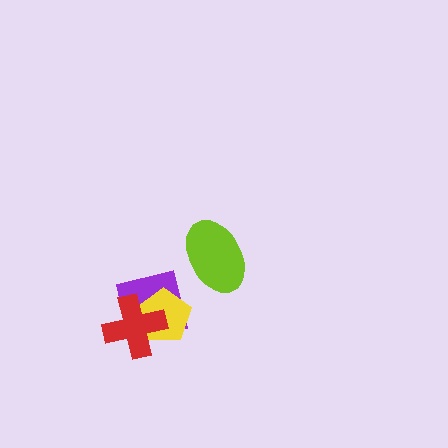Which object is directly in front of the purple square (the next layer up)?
The yellow pentagon is directly in front of the purple square.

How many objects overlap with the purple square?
2 objects overlap with the purple square.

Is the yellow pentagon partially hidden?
Yes, it is partially covered by another shape.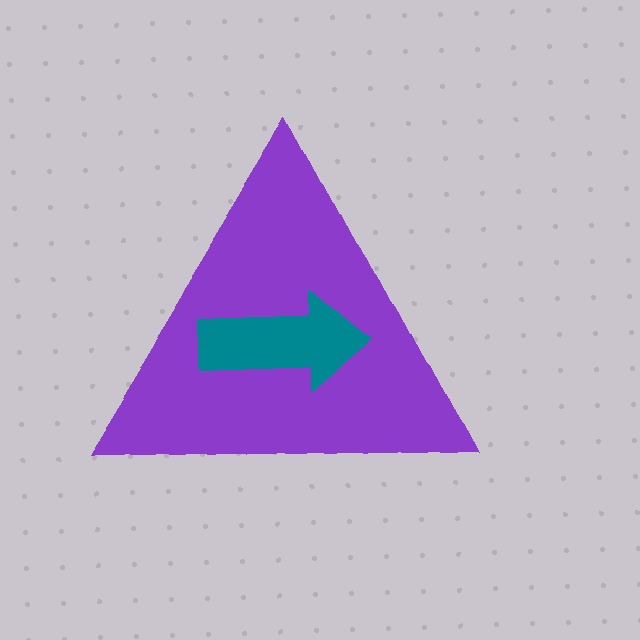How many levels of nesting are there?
2.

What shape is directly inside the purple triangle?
The teal arrow.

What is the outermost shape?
The purple triangle.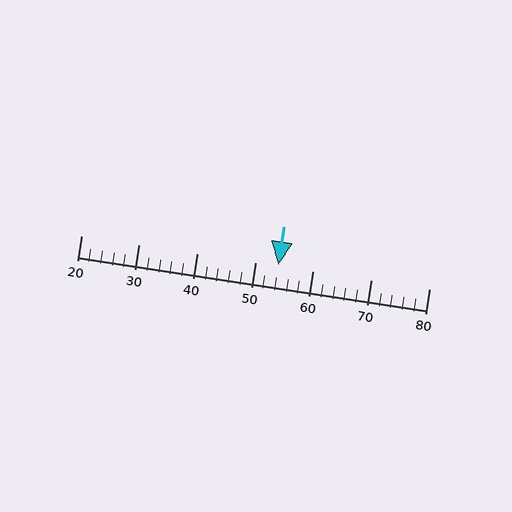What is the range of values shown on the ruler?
The ruler shows values from 20 to 80.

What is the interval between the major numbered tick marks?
The major tick marks are spaced 10 units apart.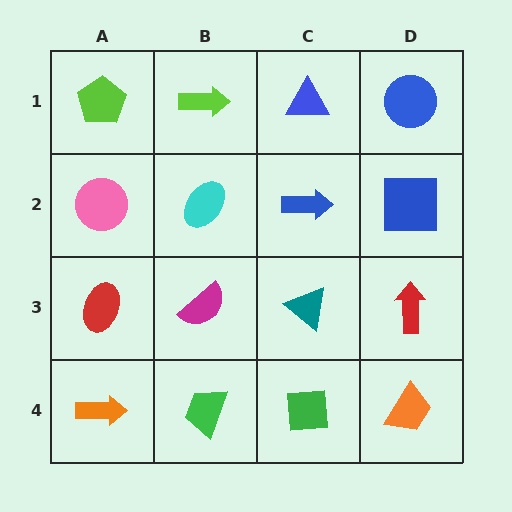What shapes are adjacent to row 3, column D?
A blue square (row 2, column D), an orange trapezoid (row 4, column D), a teal triangle (row 3, column C).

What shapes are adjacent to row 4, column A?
A red ellipse (row 3, column A), a green trapezoid (row 4, column B).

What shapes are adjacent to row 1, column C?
A blue arrow (row 2, column C), a lime arrow (row 1, column B), a blue circle (row 1, column D).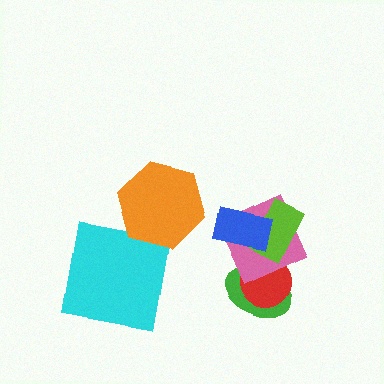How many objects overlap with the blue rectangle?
2 objects overlap with the blue rectangle.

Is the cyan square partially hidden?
No, no other shape covers it.